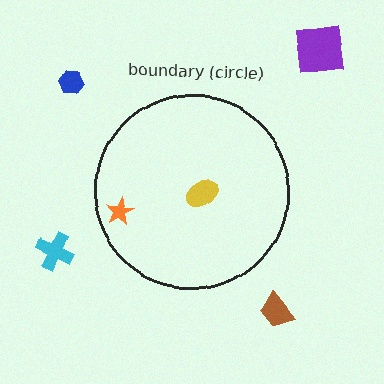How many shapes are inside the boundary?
2 inside, 4 outside.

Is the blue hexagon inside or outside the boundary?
Outside.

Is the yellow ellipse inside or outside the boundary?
Inside.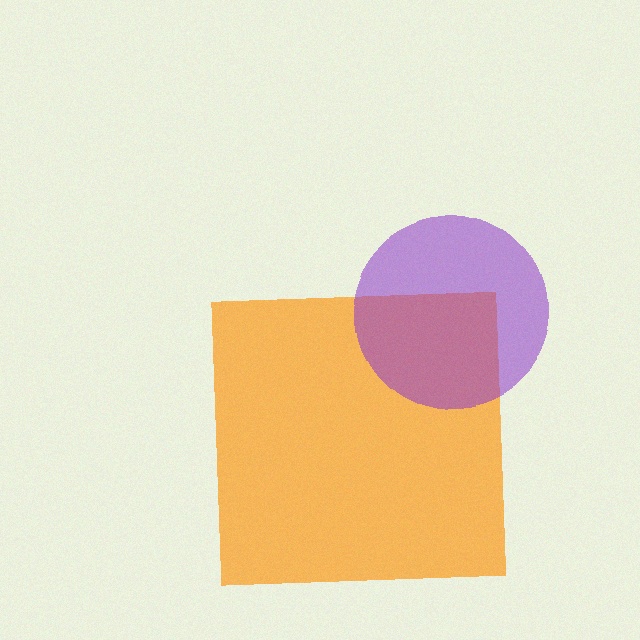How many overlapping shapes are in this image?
There are 2 overlapping shapes in the image.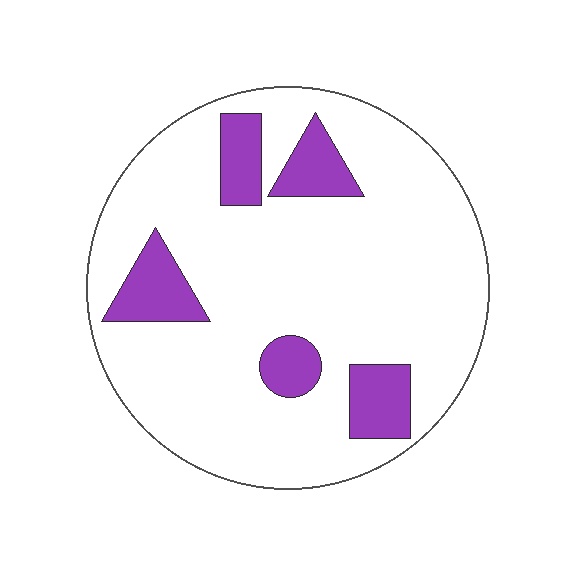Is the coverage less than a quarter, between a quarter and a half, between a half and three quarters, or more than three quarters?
Less than a quarter.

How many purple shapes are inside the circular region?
5.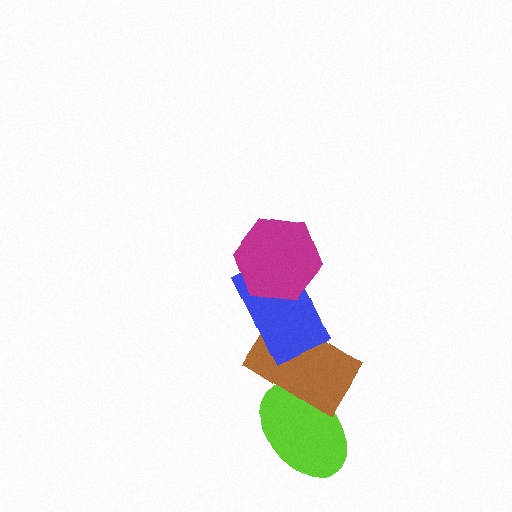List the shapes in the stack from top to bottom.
From top to bottom: the magenta hexagon, the blue rectangle, the brown rectangle, the lime ellipse.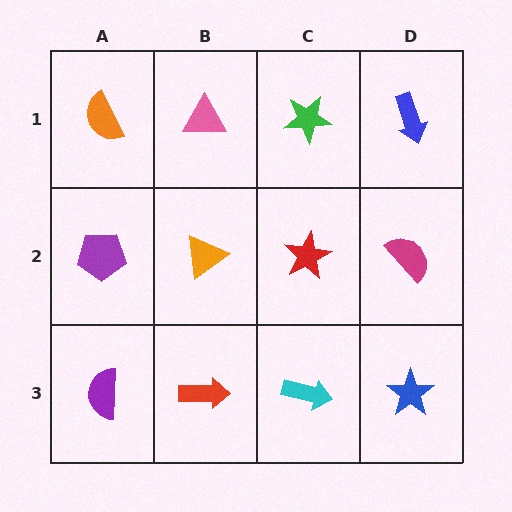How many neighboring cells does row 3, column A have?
2.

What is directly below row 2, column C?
A cyan arrow.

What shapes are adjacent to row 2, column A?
An orange semicircle (row 1, column A), a purple semicircle (row 3, column A), an orange triangle (row 2, column B).